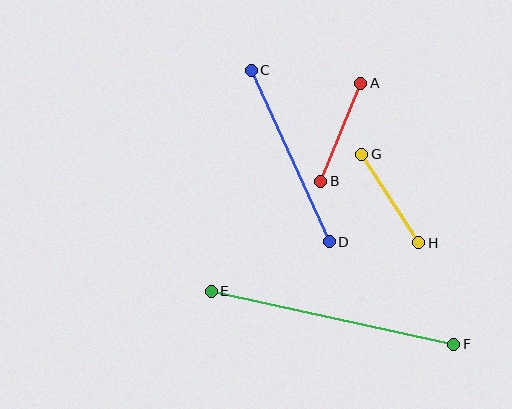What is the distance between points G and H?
The distance is approximately 105 pixels.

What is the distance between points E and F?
The distance is approximately 248 pixels.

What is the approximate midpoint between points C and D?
The midpoint is at approximately (290, 156) pixels.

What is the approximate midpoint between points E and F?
The midpoint is at approximately (332, 318) pixels.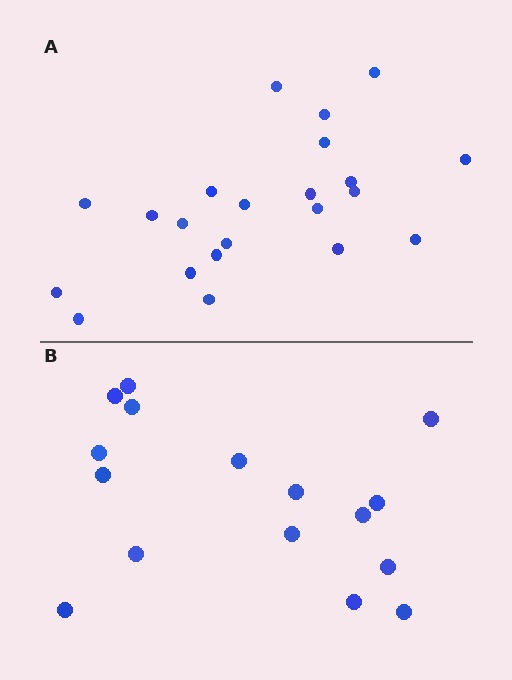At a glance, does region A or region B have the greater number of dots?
Region A (the top region) has more dots.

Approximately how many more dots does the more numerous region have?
Region A has about 6 more dots than region B.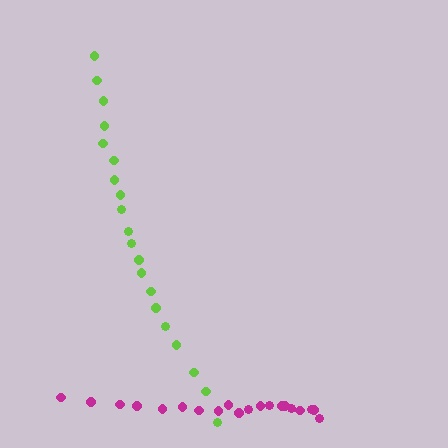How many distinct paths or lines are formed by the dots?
There are 2 distinct paths.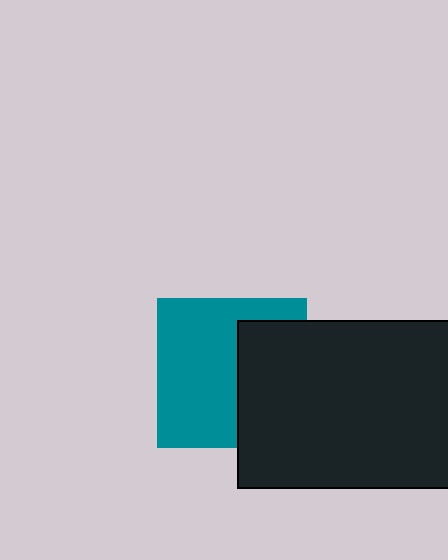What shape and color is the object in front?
The object in front is a black rectangle.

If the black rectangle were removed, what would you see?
You would see the complete teal square.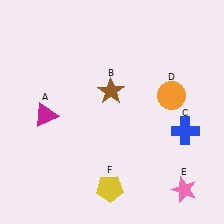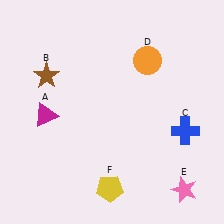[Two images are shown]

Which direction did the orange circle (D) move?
The orange circle (D) moved up.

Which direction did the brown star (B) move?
The brown star (B) moved left.